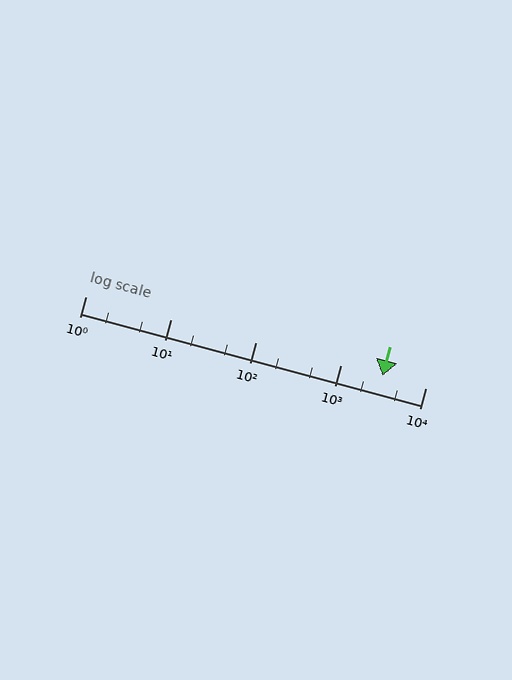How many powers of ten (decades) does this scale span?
The scale spans 4 decades, from 1 to 10000.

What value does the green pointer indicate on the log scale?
The pointer indicates approximately 3100.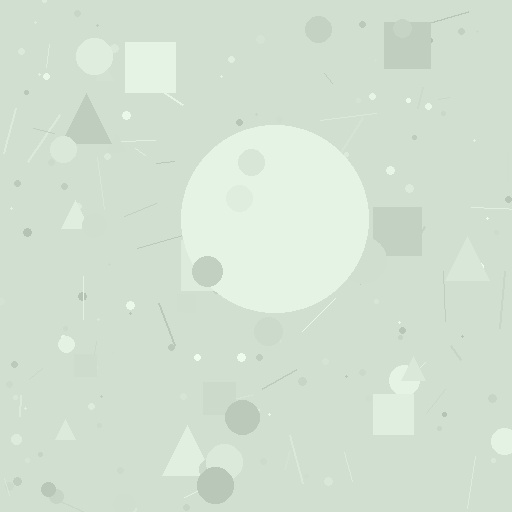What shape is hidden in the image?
A circle is hidden in the image.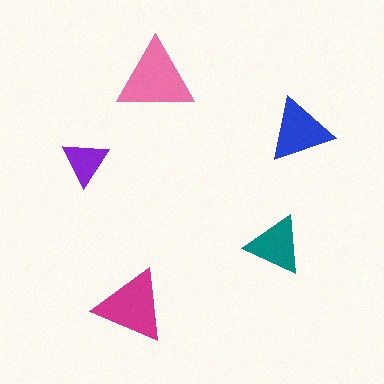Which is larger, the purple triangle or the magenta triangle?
The magenta one.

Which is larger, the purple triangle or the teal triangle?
The teal one.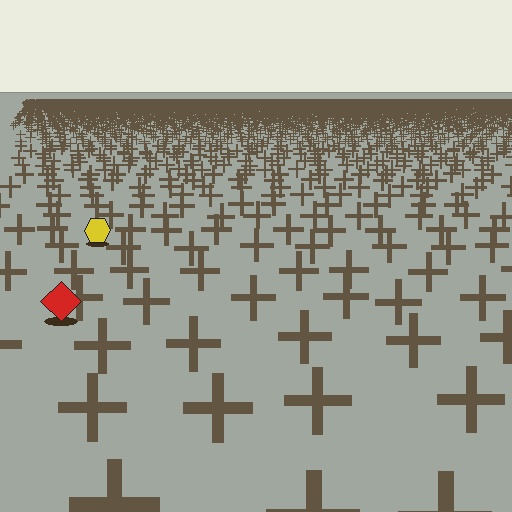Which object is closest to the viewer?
The red diamond is closest. The texture marks near it are larger and more spread out.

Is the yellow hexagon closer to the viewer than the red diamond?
No. The red diamond is closer — you can tell from the texture gradient: the ground texture is coarser near it.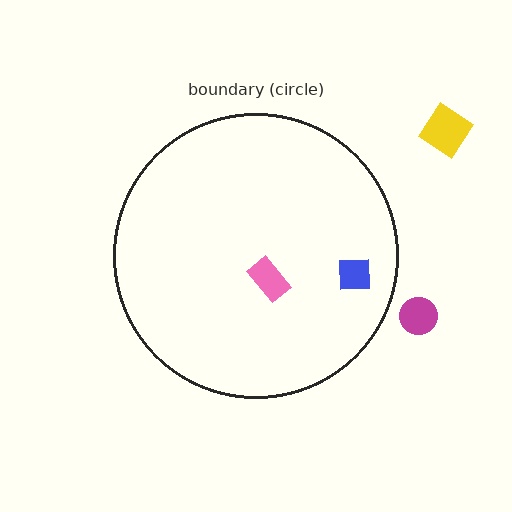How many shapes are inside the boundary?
2 inside, 2 outside.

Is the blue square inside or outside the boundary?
Inside.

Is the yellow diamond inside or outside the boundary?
Outside.